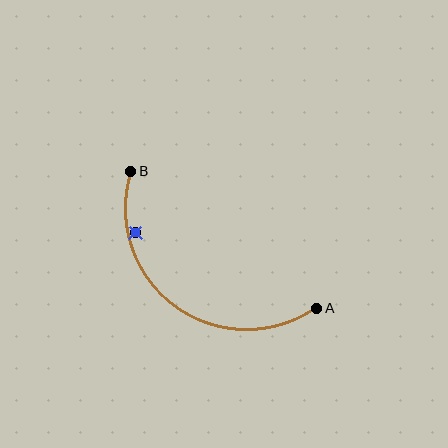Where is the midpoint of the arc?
The arc midpoint is the point on the curve farthest from the straight line joining A and B. It sits below and to the left of that line.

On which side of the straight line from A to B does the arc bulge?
The arc bulges below and to the left of the straight line connecting A and B.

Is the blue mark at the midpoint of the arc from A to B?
No — the blue mark does not lie on the arc at all. It sits slightly inside the curve.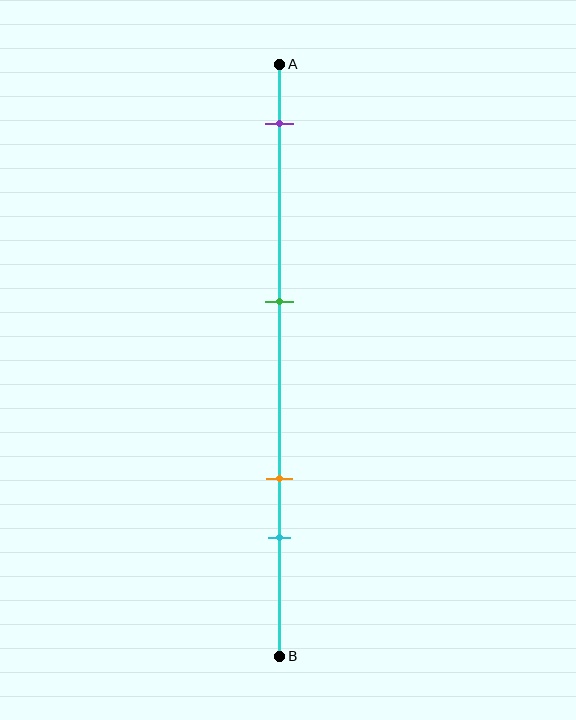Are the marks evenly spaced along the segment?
No, the marks are not evenly spaced.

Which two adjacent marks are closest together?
The orange and cyan marks are the closest adjacent pair.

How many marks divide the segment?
There are 4 marks dividing the segment.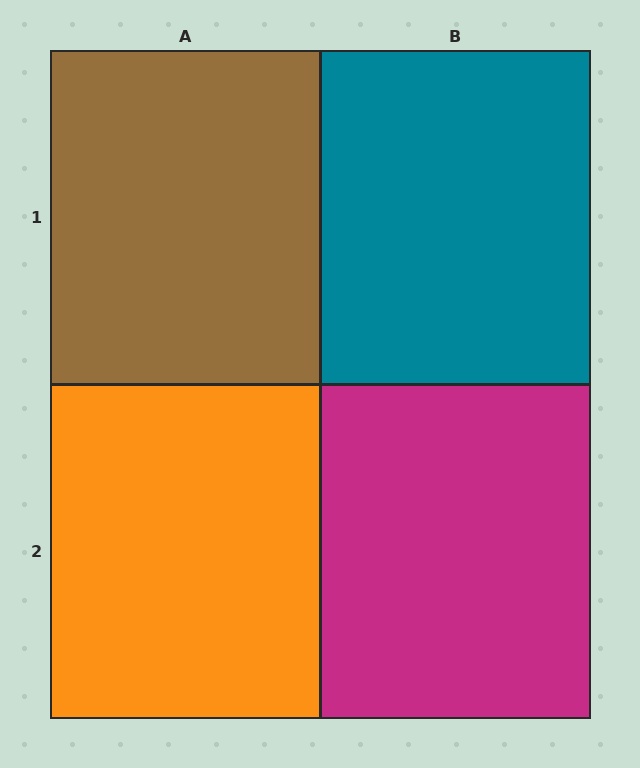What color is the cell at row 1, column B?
Teal.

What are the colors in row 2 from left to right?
Orange, magenta.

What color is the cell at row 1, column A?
Brown.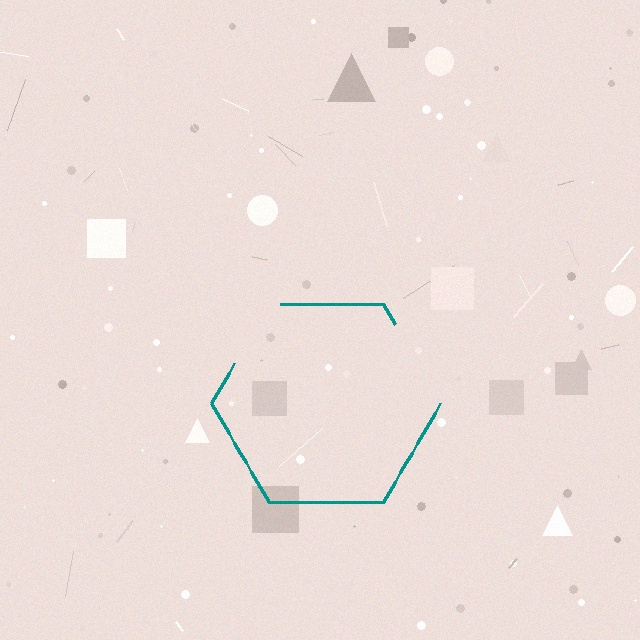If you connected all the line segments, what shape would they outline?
They would outline a hexagon.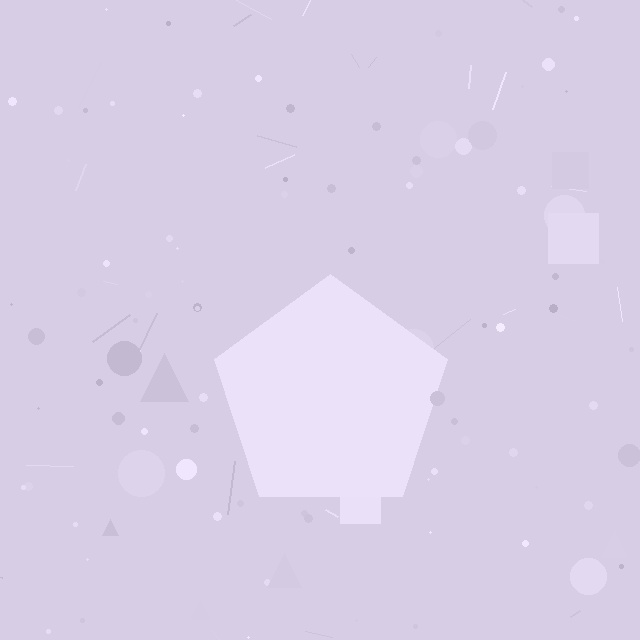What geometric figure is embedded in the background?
A pentagon is embedded in the background.